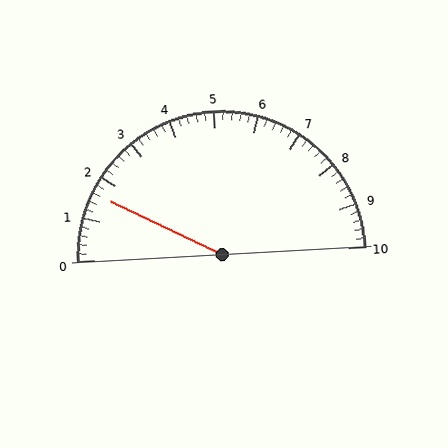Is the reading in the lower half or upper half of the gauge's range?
The reading is in the lower half of the range (0 to 10).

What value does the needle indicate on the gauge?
The needle indicates approximately 1.6.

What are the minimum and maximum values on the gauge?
The gauge ranges from 0 to 10.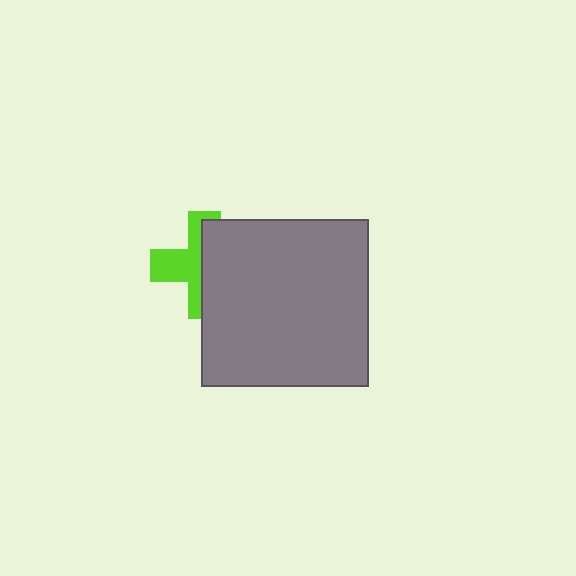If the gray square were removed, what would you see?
You would see the complete lime cross.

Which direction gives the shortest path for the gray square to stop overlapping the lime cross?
Moving right gives the shortest separation.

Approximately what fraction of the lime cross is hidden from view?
Roughly 52% of the lime cross is hidden behind the gray square.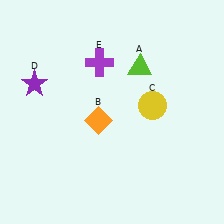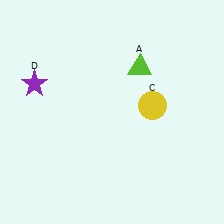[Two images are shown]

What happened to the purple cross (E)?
The purple cross (E) was removed in Image 2. It was in the top-left area of Image 1.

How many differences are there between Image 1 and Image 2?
There are 2 differences between the two images.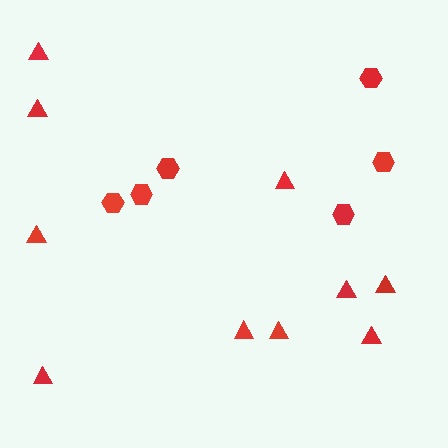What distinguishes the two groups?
There are 2 groups: one group of triangles (10) and one group of hexagons (6).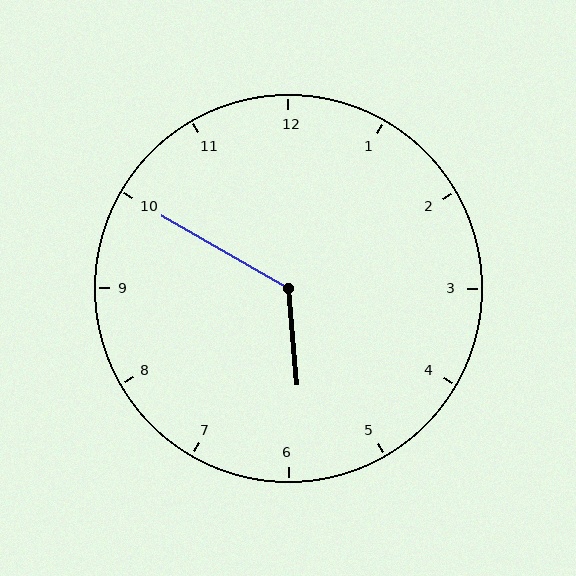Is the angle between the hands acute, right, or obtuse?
It is obtuse.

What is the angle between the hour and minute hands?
Approximately 125 degrees.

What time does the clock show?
5:50.